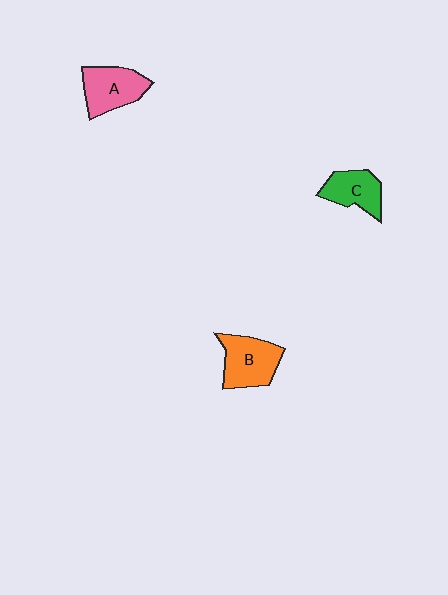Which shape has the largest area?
Shape B (orange).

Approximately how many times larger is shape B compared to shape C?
Approximately 1.3 times.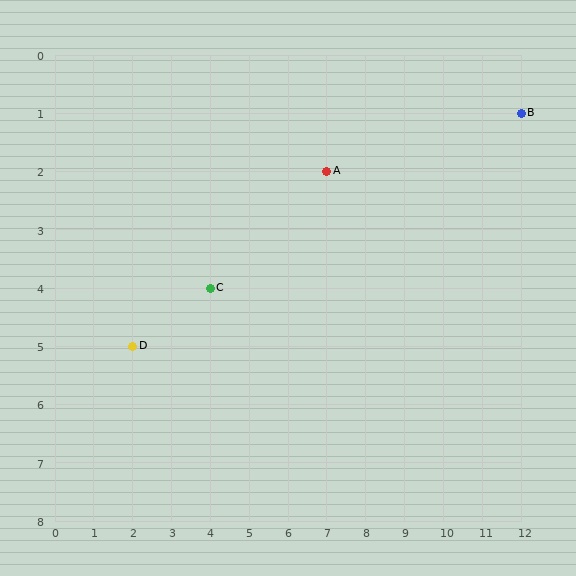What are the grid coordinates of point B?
Point B is at grid coordinates (12, 1).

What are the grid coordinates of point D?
Point D is at grid coordinates (2, 5).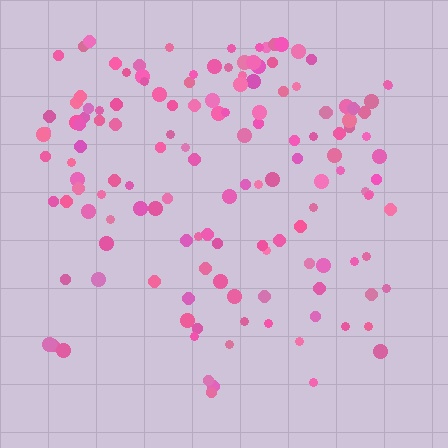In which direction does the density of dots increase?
From bottom to top, with the top side densest.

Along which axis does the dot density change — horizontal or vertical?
Vertical.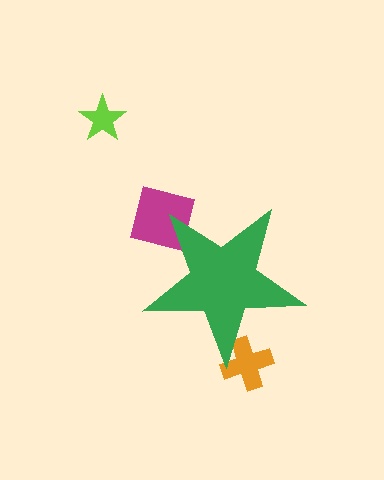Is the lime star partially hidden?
No, the lime star is fully visible.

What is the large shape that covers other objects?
A green star.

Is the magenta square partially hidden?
Yes, the magenta square is partially hidden behind the green star.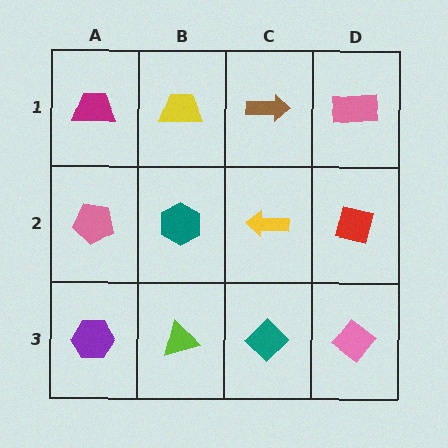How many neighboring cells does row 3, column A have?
2.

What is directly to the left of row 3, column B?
A purple hexagon.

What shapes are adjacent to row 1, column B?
A teal hexagon (row 2, column B), a magenta trapezoid (row 1, column A), a brown arrow (row 1, column C).